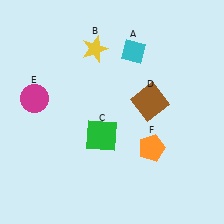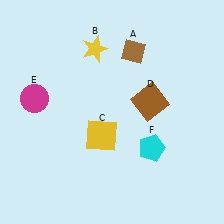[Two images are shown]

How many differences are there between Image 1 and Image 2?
There are 3 differences between the two images.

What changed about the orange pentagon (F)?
In Image 1, F is orange. In Image 2, it changed to cyan.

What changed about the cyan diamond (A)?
In Image 1, A is cyan. In Image 2, it changed to brown.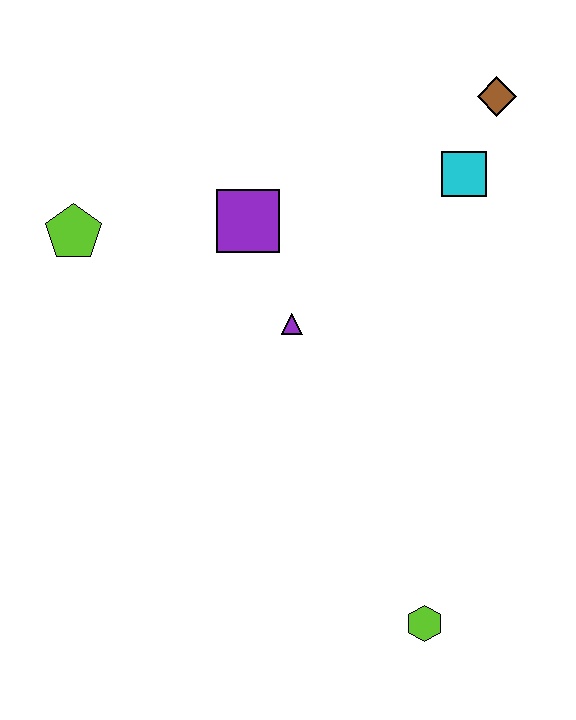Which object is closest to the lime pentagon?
The purple square is closest to the lime pentagon.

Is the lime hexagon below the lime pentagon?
Yes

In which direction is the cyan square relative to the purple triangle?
The cyan square is to the right of the purple triangle.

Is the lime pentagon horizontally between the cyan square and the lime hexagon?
No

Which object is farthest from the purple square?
The lime hexagon is farthest from the purple square.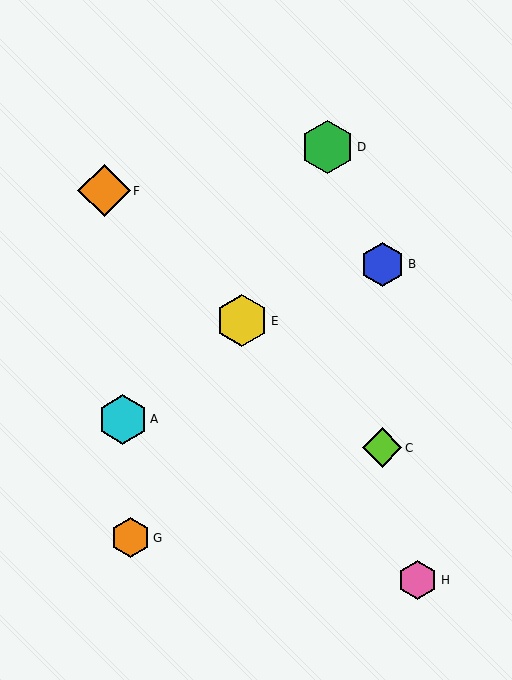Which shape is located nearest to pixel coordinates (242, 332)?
The yellow hexagon (labeled E) at (242, 321) is nearest to that location.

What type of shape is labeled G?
Shape G is an orange hexagon.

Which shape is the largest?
The green hexagon (labeled D) is the largest.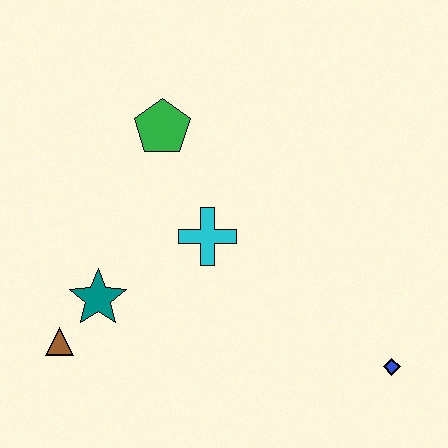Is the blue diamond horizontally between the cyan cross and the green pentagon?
No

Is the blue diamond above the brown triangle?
No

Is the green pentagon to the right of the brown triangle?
Yes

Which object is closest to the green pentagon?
The cyan cross is closest to the green pentagon.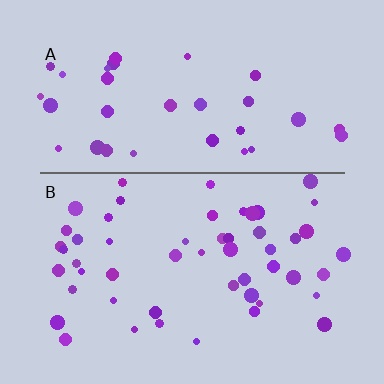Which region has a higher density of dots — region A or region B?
B (the bottom).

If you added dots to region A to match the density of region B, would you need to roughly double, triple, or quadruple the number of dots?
Approximately double.